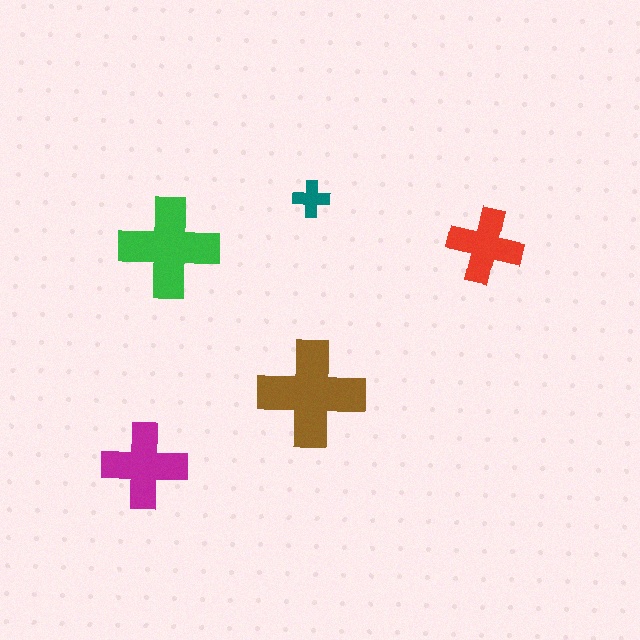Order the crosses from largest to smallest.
the brown one, the green one, the magenta one, the red one, the teal one.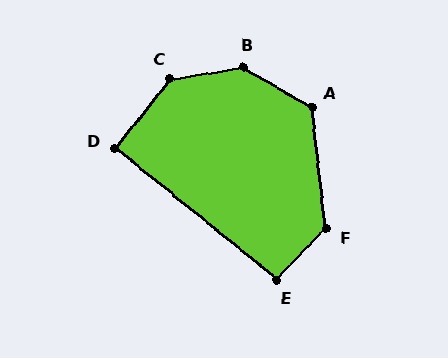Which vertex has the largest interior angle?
B, at approximately 140 degrees.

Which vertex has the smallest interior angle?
D, at approximately 90 degrees.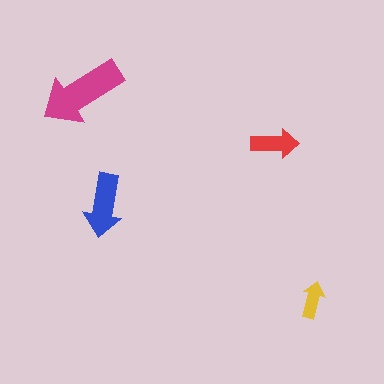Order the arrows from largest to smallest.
the magenta one, the blue one, the red one, the yellow one.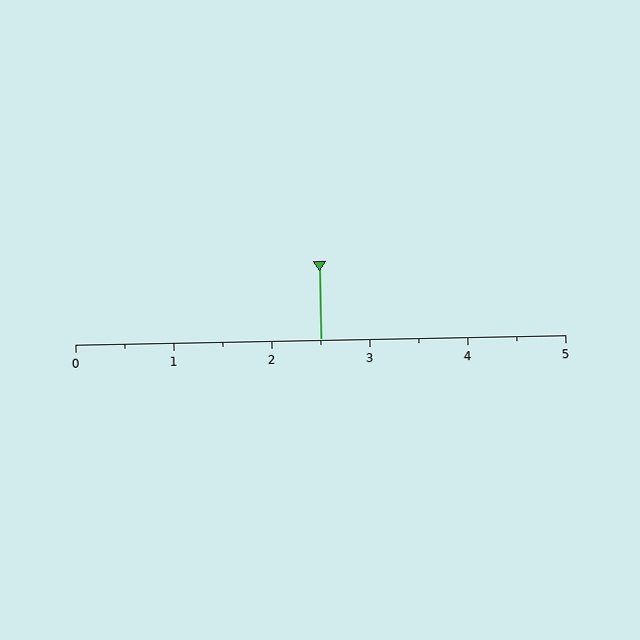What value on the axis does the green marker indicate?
The marker indicates approximately 2.5.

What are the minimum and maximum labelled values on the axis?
The axis runs from 0 to 5.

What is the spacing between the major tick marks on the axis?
The major ticks are spaced 1 apart.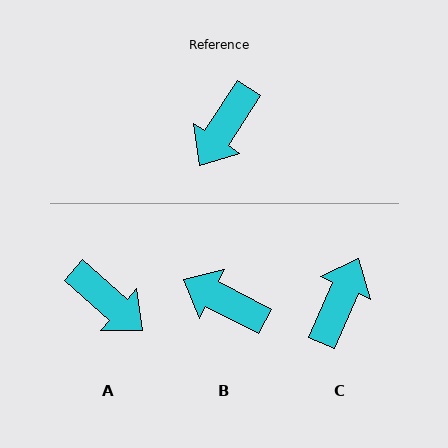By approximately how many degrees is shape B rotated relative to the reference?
Approximately 85 degrees clockwise.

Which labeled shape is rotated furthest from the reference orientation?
C, about 171 degrees away.